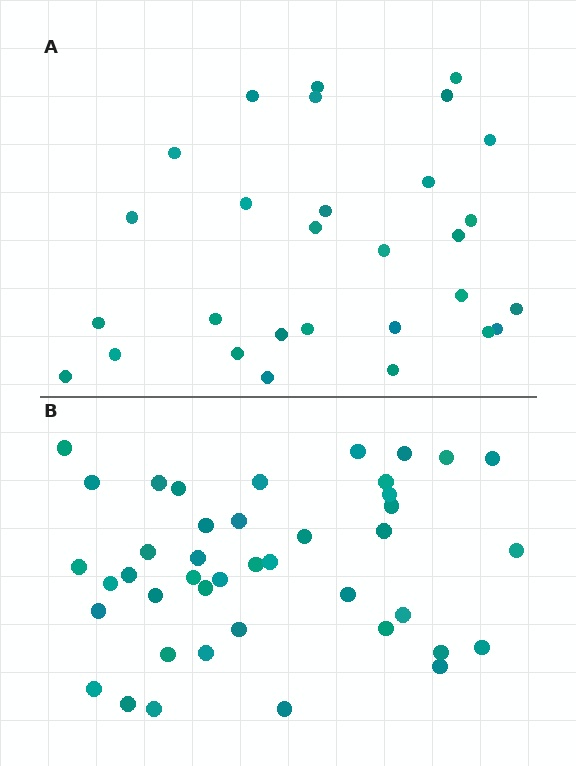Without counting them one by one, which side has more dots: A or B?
Region B (the bottom region) has more dots.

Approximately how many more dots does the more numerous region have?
Region B has approximately 15 more dots than region A.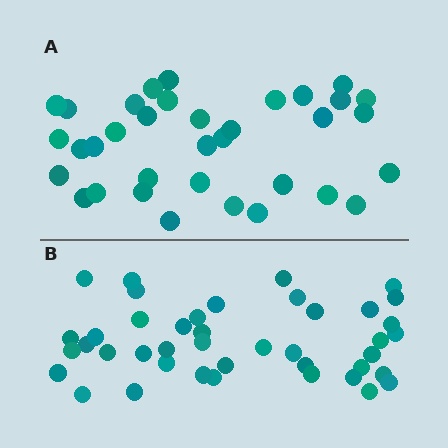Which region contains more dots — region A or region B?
Region B (the bottom region) has more dots.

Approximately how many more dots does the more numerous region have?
Region B has roughly 8 or so more dots than region A.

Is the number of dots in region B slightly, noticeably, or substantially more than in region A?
Region B has only slightly more — the two regions are fairly close. The ratio is roughly 1.2 to 1.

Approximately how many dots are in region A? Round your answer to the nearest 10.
About 40 dots. (The exact count is 35, which rounds to 40.)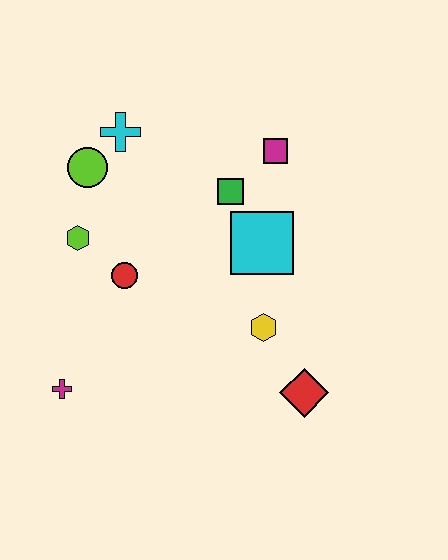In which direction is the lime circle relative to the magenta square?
The lime circle is to the left of the magenta square.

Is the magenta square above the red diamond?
Yes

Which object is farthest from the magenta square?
The magenta cross is farthest from the magenta square.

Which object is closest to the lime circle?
The cyan cross is closest to the lime circle.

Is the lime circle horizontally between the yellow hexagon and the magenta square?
No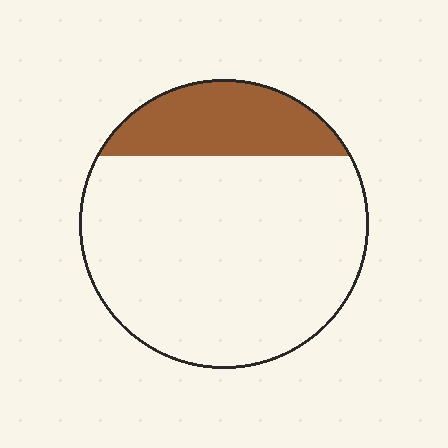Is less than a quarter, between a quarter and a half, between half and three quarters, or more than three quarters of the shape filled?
Less than a quarter.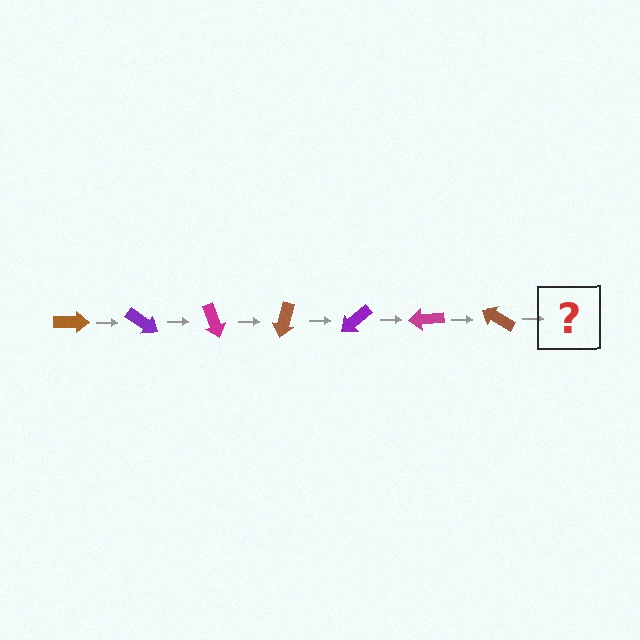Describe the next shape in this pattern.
It should be a purple arrow, rotated 245 degrees from the start.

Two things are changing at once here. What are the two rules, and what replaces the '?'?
The two rules are that it rotates 35 degrees each step and the color cycles through brown, purple, and magenta. The '?' should be a purple arrow, rotated 245 degrees from the start.